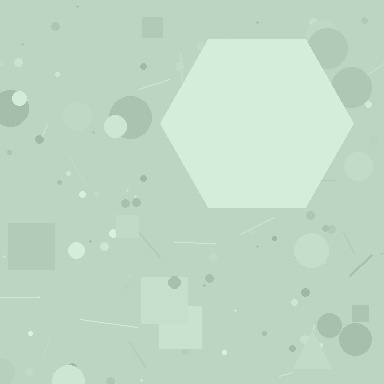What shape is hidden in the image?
A hexagon is hidden in the image.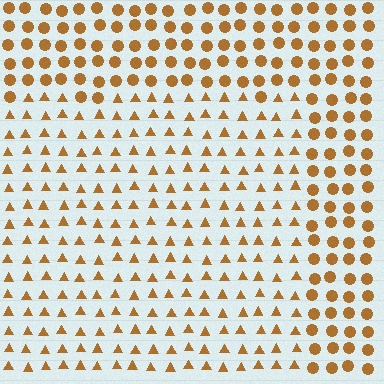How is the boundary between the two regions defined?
The boundary is defined by a change in element shape: triangles inside vs. circles outside. All elements share the same color and spacing.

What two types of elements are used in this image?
The image uses triangles inside the rectangle region and circles outside it.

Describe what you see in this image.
The image is filled with small brown elements arranged in a uniform grid. A rectangle-shaped region contains triangles, while the surrounding area contains circles. The boundary is defined purely by the change in element shape.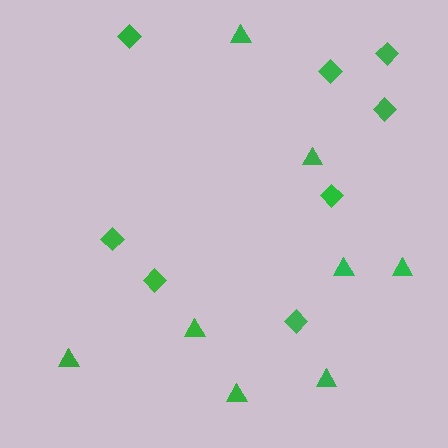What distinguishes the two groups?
There are 2 groups: one group of triangles (8) and one group of diamonds (8).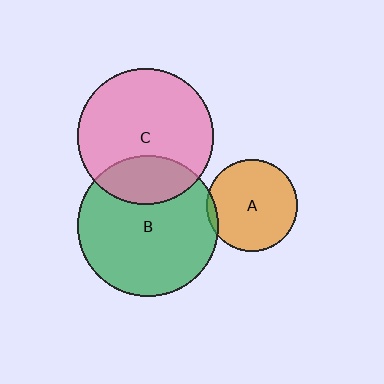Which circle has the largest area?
Circle B (green).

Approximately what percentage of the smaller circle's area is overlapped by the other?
Approximately 5%.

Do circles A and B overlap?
Yes.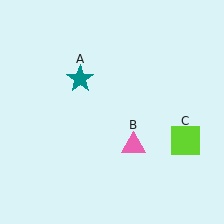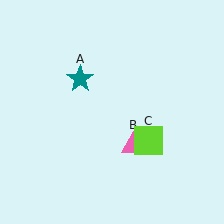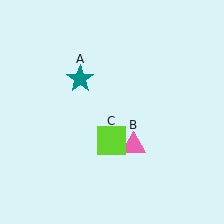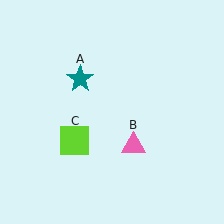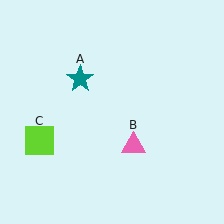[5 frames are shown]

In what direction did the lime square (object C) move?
The lime square (object C) moved left.